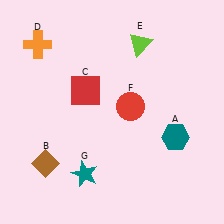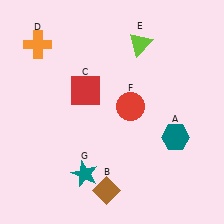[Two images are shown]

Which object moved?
The brown diamond (B) moved right.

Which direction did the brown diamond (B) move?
The brown diamond (B) moved right.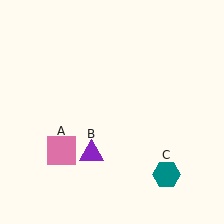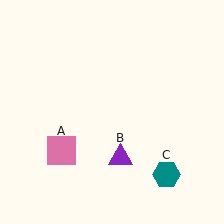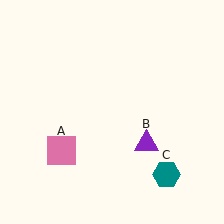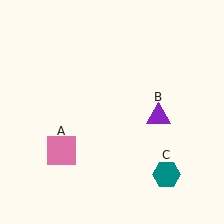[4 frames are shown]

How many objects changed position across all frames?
1 object changed position: purple triangle (object B).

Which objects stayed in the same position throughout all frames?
Pink square (object A) and teal hexagon (object C) remained stationary.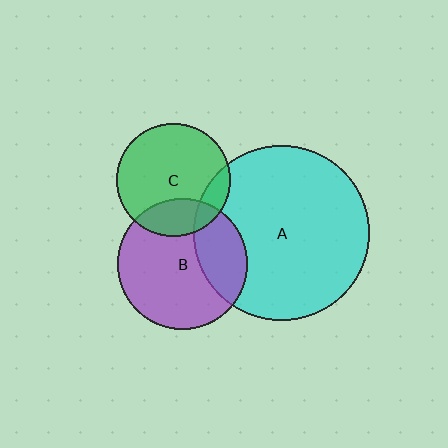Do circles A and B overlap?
Yes.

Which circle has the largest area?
Circle A (cyan).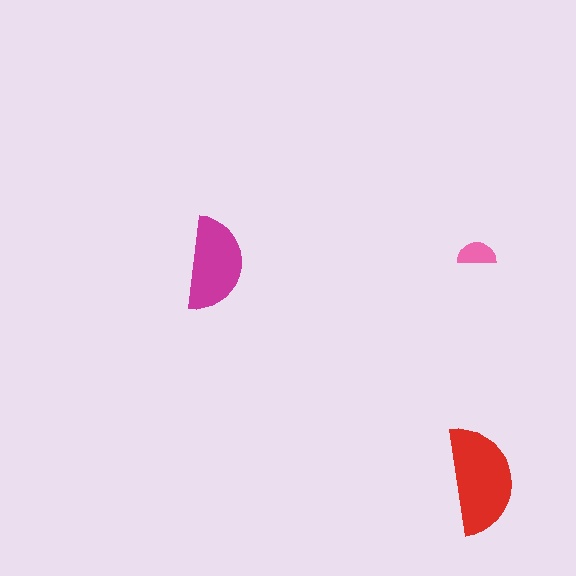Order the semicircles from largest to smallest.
the red one, the magenta one, the pink one.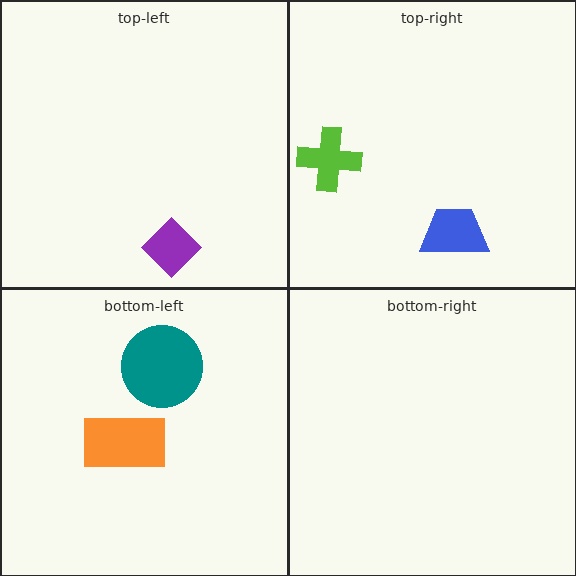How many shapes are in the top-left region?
1.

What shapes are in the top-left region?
The purple diamond.